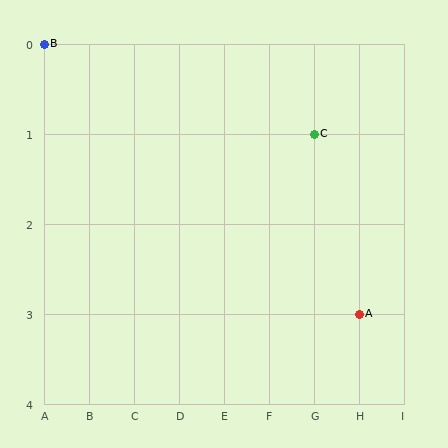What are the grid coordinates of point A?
Point A is at grid coordinates (H, 3).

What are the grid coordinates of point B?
Point B is at grid coordinates (A, 0).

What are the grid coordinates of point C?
Point C is at grid coordinates (G, 1).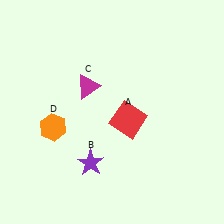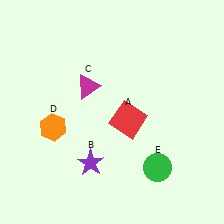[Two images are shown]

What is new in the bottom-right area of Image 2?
A green circle (E) was added in the bottom-right area of Image 2.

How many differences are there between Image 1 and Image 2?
There is 1 difference between the two images.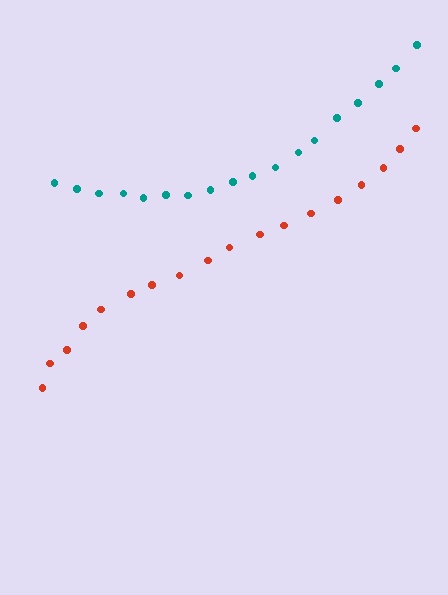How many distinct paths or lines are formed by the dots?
There are 2 distinct paths.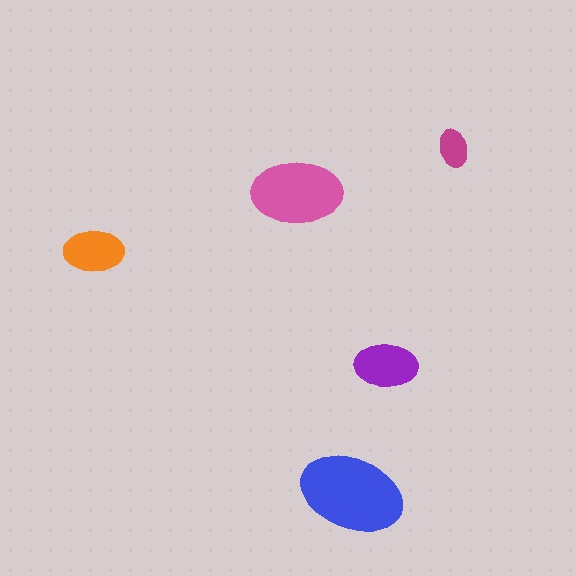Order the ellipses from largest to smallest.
the blue one, the pink one, the purple one, the orange one, the magenta one.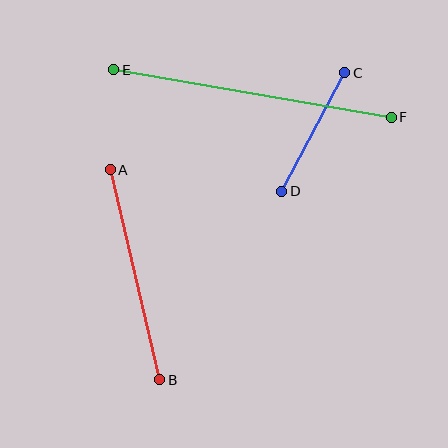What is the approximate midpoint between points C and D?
The midpoint is at approximately (313, 132) pixels.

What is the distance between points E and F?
The distance is approximately 282 pixels.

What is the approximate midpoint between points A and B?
The midpoint is at approximately (135, 275) pixels.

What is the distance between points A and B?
The distance is approximately 216 pixels.